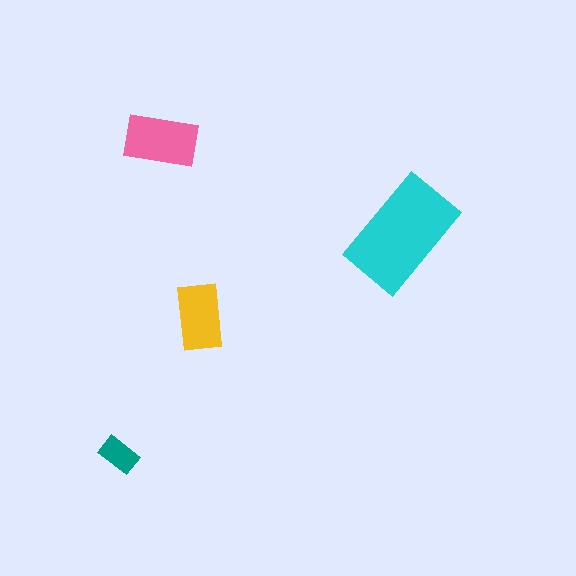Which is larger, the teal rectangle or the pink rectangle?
The pink one.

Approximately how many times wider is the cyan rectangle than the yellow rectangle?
About 1.5 times wider.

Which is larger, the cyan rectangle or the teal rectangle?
The cyan one.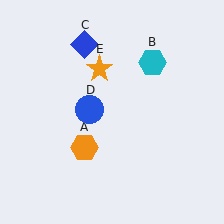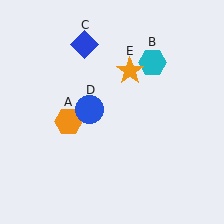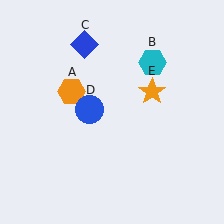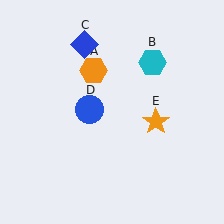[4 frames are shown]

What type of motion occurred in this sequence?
The orange hexagon (object A), orange star (object E) rotated clockwise around the center of the scene.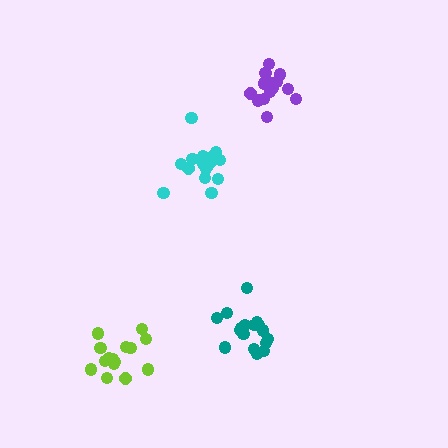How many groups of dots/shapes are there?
There are 4 groups.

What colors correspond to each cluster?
The clusters are colored: purple, cyan, lime, teal.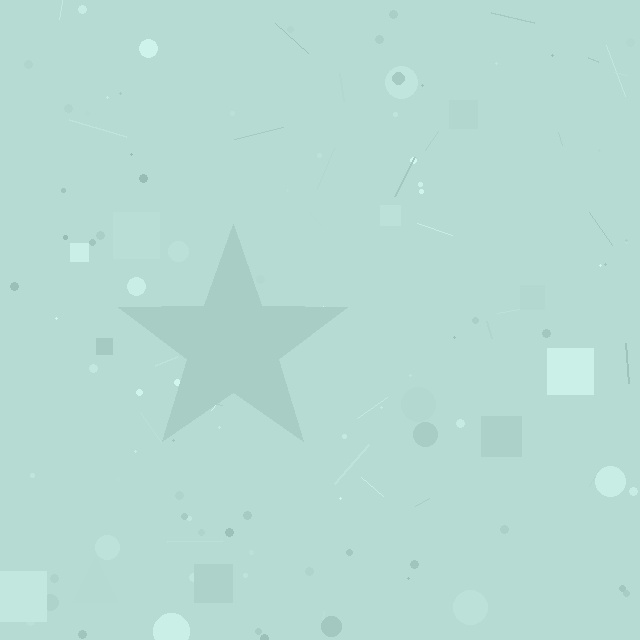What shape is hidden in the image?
A star is hidden in the image.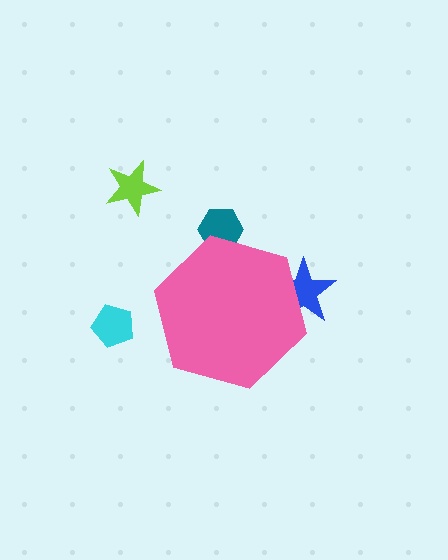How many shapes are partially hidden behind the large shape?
2 shapes are partially hidden.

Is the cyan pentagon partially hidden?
No, the cyan pentagon is fully visible.